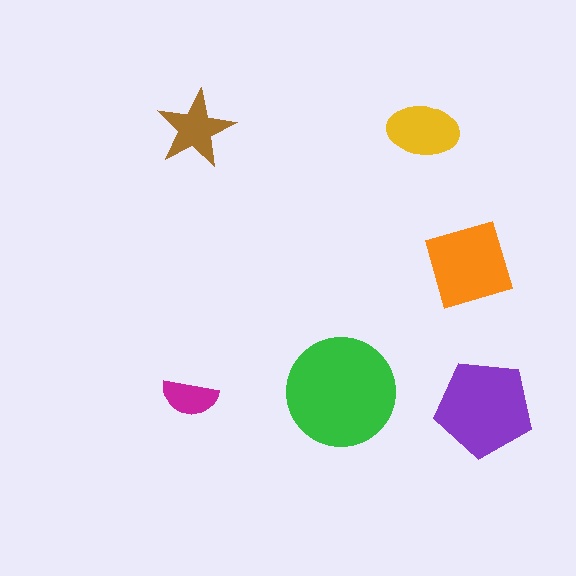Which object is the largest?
The green circle.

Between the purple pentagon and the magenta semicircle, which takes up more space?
The purple pentagon.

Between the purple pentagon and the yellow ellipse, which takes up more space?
The purple pentagon.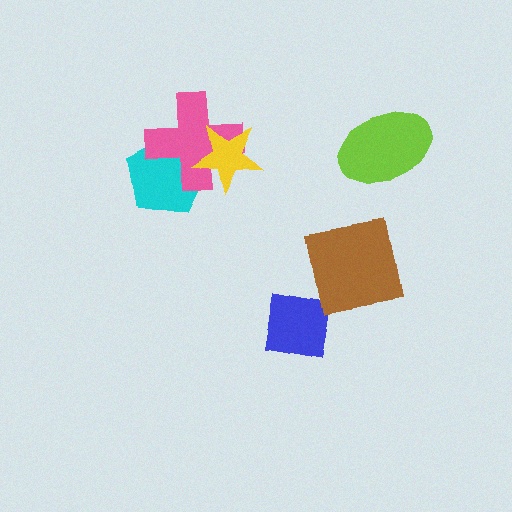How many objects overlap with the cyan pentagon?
2 objects overlap with the cyan pentagon.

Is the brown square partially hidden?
No, no other shape covers it.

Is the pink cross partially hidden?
Yes, it is partially covered by another shape.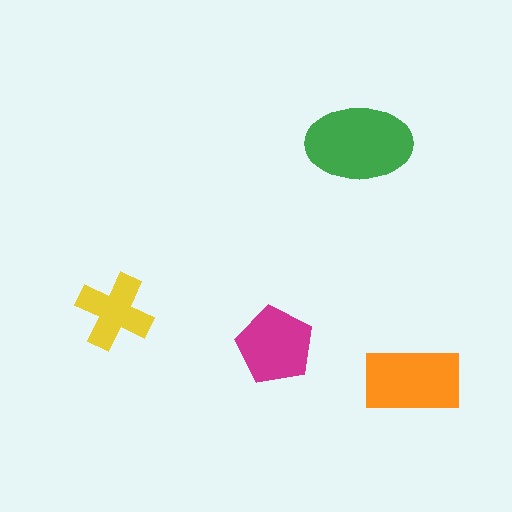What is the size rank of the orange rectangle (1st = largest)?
2nd.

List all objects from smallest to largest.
The yellow cross, the magenta pentagon, the orange rectangle, the green ellipse.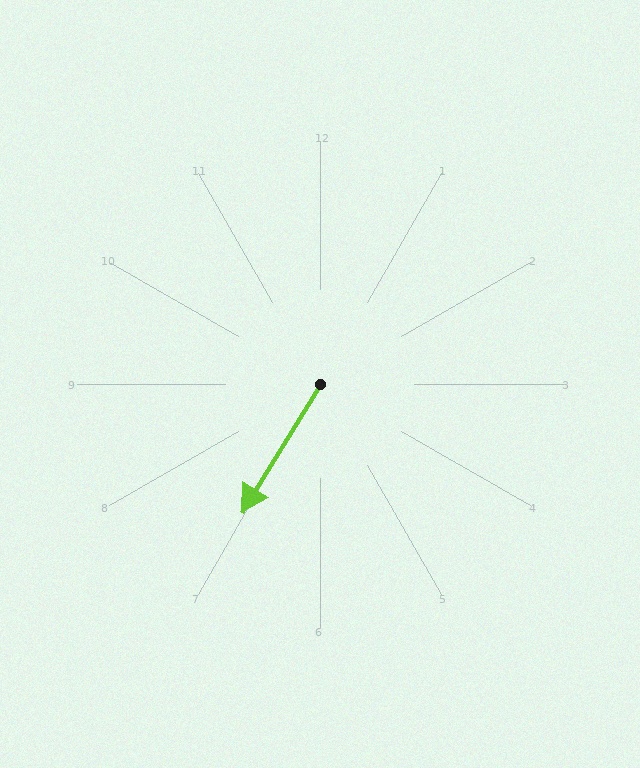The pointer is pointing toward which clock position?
Roughly 7 o'clock.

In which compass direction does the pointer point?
Southwest.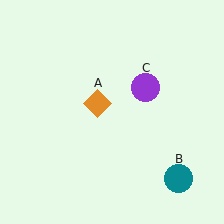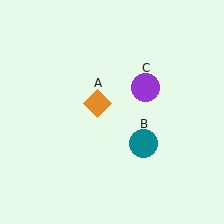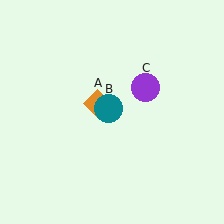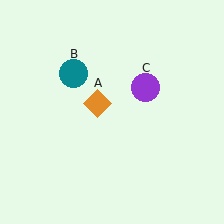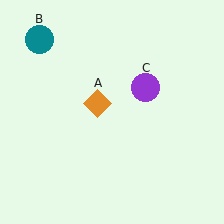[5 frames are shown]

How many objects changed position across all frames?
1 object changed position: teal circle (object B).